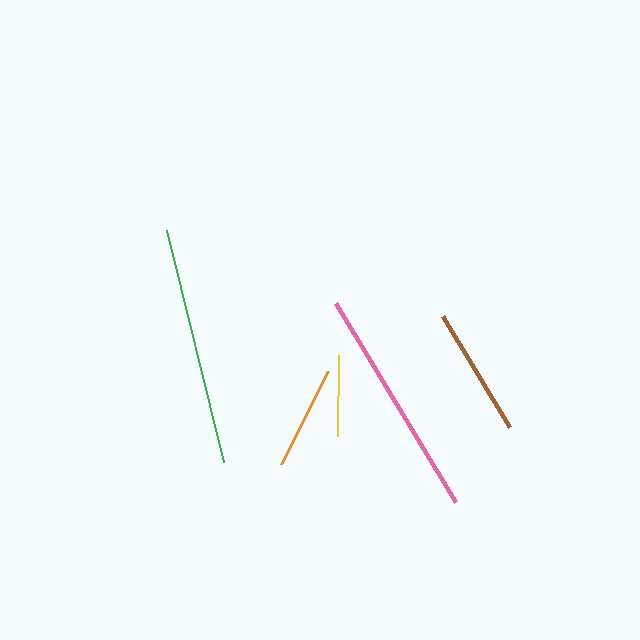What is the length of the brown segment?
The brown segment is approximately 130 pixels long.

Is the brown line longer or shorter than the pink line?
The pink line is longer than the brown line.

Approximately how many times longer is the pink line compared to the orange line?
The pink line is approximately 2.2 times the length of the orange line.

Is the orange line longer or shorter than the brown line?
The brown line is longer than the orange line.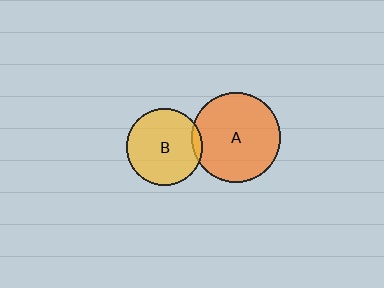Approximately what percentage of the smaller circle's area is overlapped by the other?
Approximately 5%.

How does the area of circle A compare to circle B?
Approximately 1.4 times.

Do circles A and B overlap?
Yes.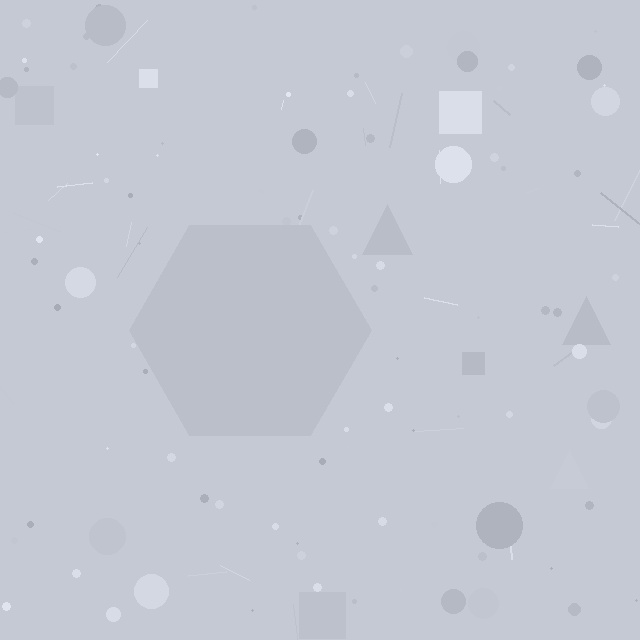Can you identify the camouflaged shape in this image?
The camouflaged shape is a hexagon.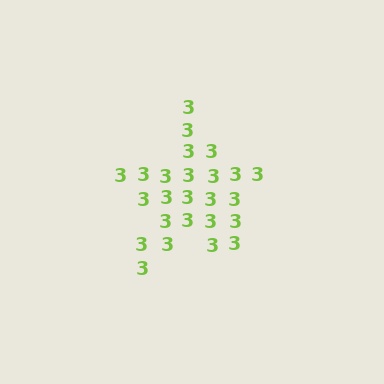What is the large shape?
The large shape is a star.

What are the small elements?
The small elements are digit 3's.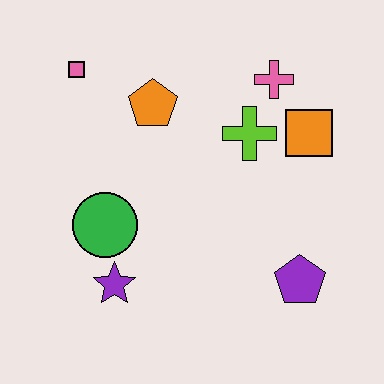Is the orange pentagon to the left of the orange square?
Yes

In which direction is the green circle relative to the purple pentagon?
The green circle is to the left of the purple pentagon.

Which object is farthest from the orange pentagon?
The purple pentagon is farthest from the orange pentagon.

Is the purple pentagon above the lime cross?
No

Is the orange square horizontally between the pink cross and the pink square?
No